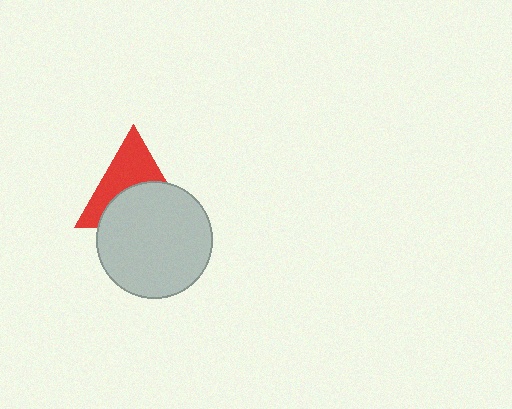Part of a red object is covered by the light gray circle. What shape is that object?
It is a triangle.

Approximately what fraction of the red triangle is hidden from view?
Roughly 51% of the red triangle is hidden behind the light gray circle.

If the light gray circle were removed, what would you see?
You would see the complete red triangle.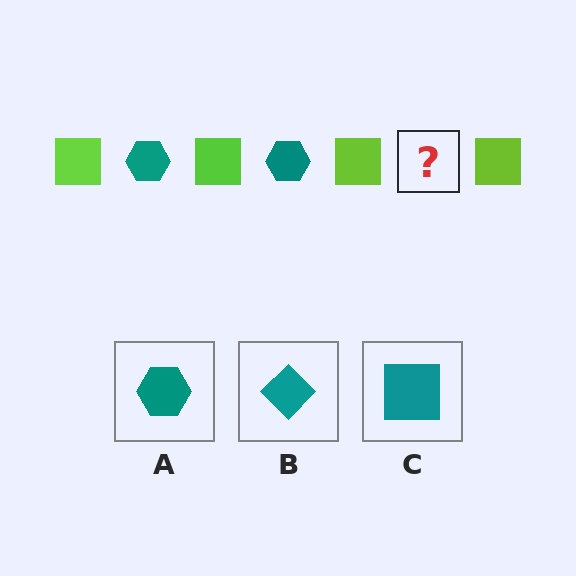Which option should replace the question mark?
Option A.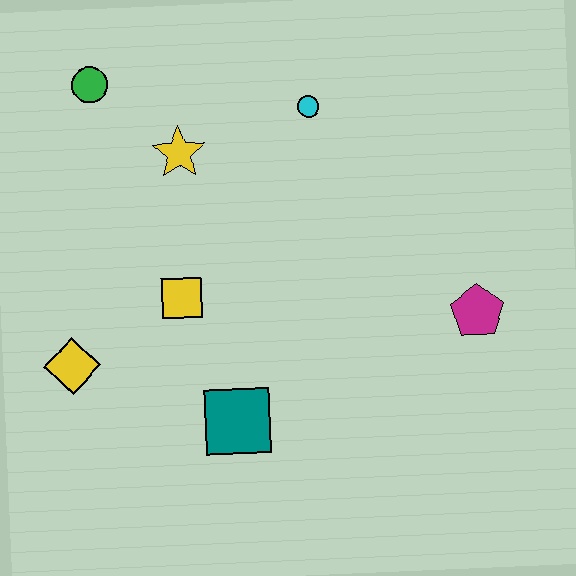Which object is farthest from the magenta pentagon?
The green circle is farthest from the magenta pentagon.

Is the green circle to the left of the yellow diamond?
No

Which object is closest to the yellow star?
The green circle is closest to the yellow star.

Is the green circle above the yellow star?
Yes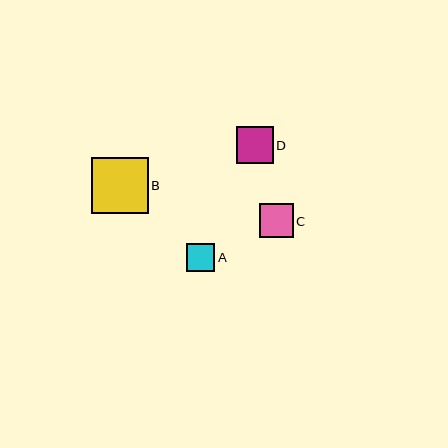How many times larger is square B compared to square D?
Square B is approximately 1.5 times the size of square D.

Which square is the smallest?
Square A is the smallest with a size of approximately 28 pixels.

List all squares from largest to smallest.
From largest to smallest: B, D, C, A.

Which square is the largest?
Square B is the largest with a size of approximately 57 pixels.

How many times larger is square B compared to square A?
Square B is approximately 2.0 times the size of square A.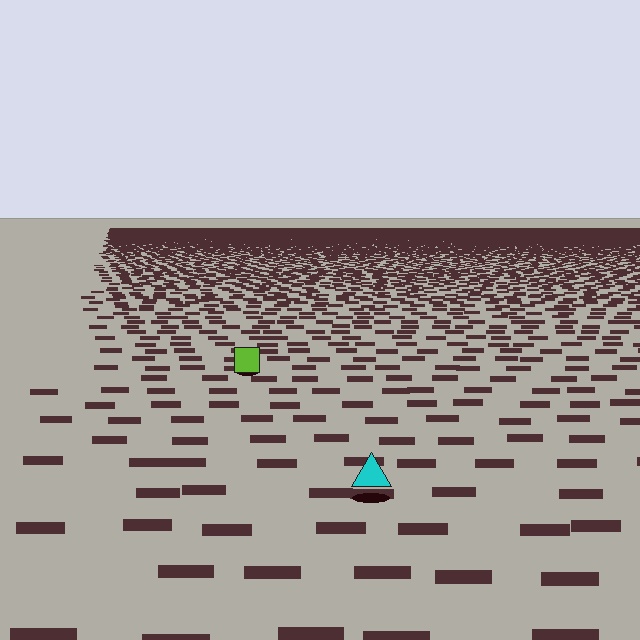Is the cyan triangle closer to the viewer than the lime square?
Yes. The cyan triangle is closer — you can tell from the texture gradient: the ground texture is coarser near it.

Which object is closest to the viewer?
The cyan triangle is closest. The texture marks near it are larger and more spread out.